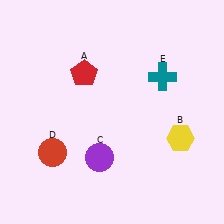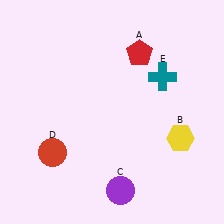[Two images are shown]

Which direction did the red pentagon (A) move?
The red pentagon (A) moved right.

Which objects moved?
The objects that moved are: the red pentagon (A), the purple circle (C).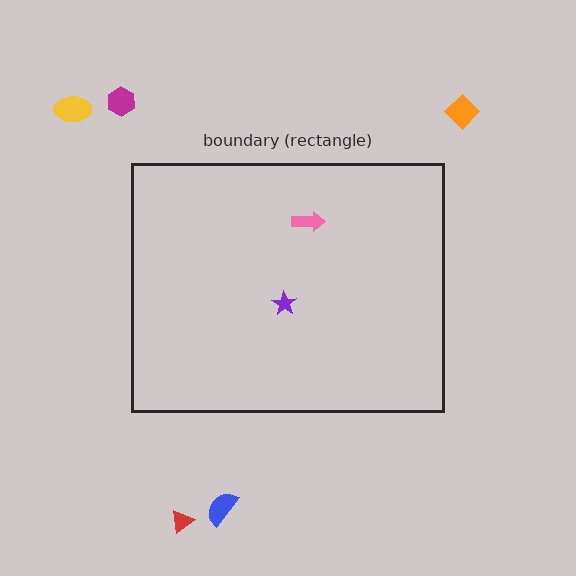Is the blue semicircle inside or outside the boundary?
Outside.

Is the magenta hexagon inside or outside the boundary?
Outside.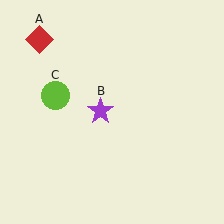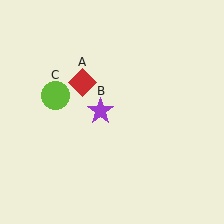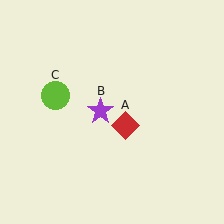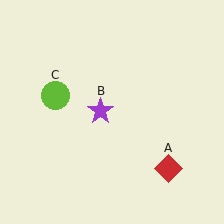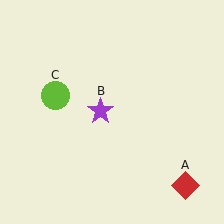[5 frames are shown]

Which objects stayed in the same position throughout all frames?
Purple star (object B) and lime circle (object C) remained stationary.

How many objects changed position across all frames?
1 object changed position: red diamond (object A).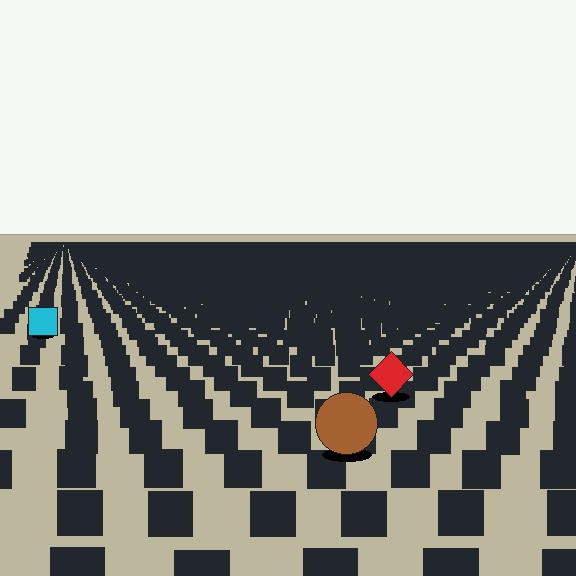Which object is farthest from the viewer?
The cyan square is farthest from the viewer. It appears smaller and the ground texture around it is denser.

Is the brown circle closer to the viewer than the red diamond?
Yes. The brown circle is closer — you can tell from the texture gradient: the ground texture is coarser near it.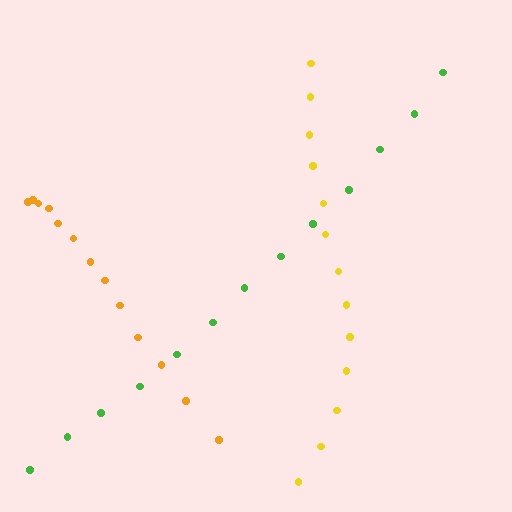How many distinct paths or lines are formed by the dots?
There are 3 distinct paths.